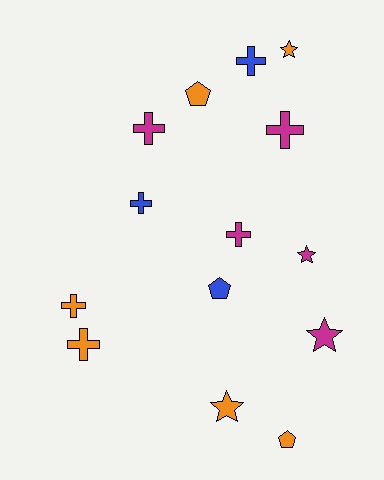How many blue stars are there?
There are no blue stars.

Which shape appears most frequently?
Cross, with 7 objects.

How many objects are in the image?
There are 14 objects.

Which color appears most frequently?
Orange, with 6 objects.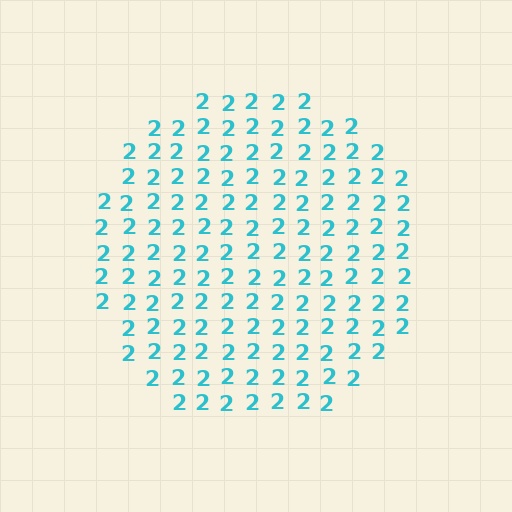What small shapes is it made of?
It is made of small digit 2's.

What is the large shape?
The large shape is a circle.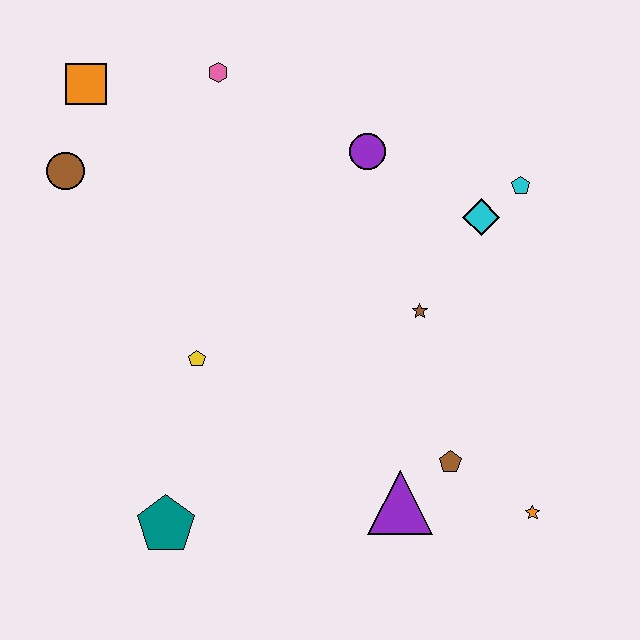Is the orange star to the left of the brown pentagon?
No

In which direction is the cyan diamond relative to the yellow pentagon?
The cyan diamond is to the right of the yellow pentagon.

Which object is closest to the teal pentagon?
The yellow pentagon is closest to the teal pentagon.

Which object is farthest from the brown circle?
The orange star is farthest from the brown circle.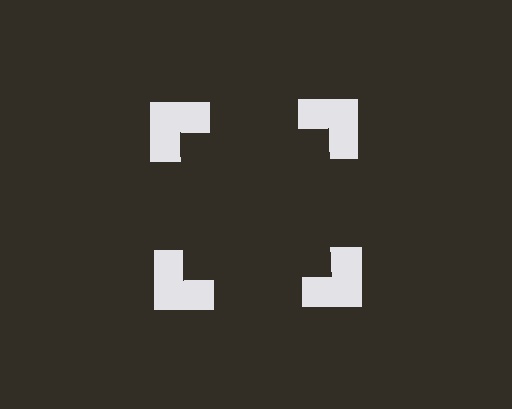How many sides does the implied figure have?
4 sides.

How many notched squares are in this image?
There are 4 — one at each vertex of the illusory square.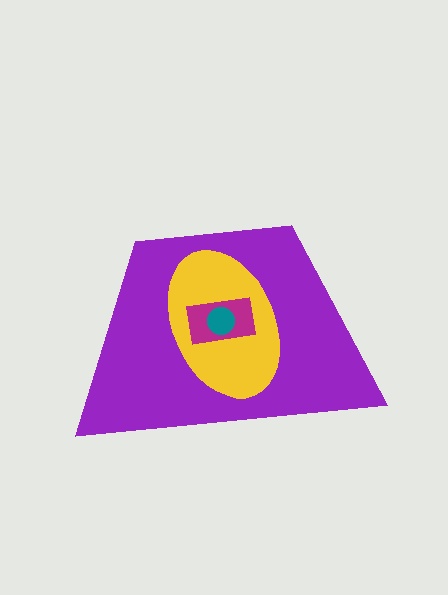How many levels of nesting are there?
4.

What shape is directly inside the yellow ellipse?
The magenta rectangle.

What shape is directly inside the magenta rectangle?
The teal circle.